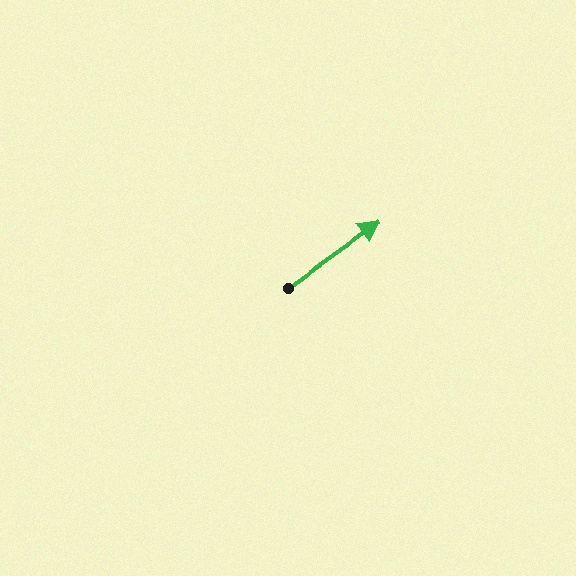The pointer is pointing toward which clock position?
Roughly 2 o'clock.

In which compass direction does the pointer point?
Northeast.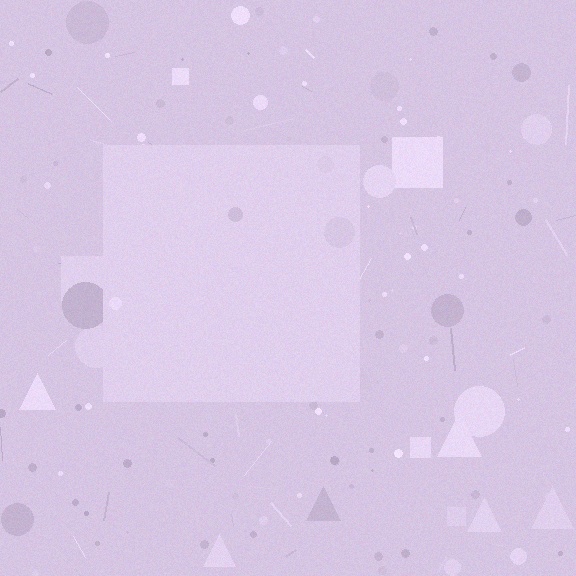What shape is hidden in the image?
A square is hidden in the image.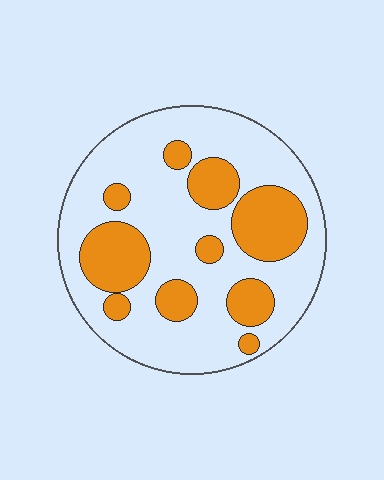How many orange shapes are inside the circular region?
10.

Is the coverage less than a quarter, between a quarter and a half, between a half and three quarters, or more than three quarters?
Between a quarter and a half.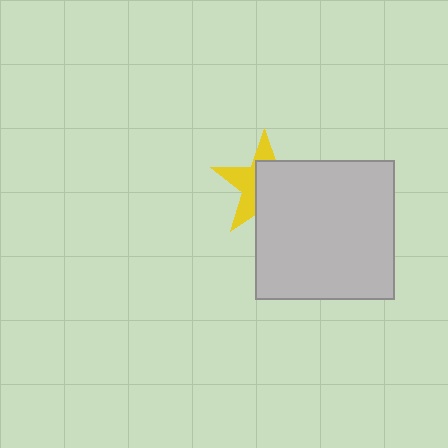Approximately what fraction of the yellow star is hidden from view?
Roughly 57% of the yellow star is hidden behind the light gray square.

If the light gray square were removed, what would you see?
You would see the complete yellow star.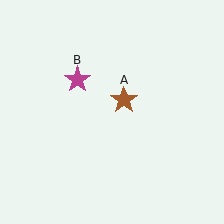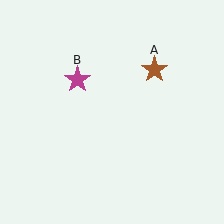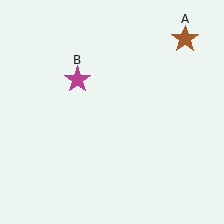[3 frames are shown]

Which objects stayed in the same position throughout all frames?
Magenta star (object B) remained stationary.